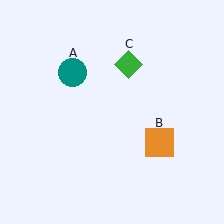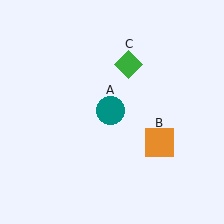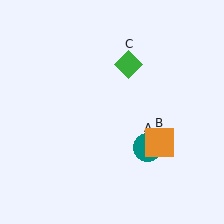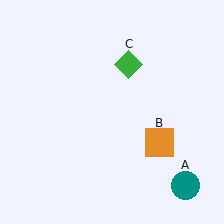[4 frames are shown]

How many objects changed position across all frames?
1 object changed position: teal circle (object A).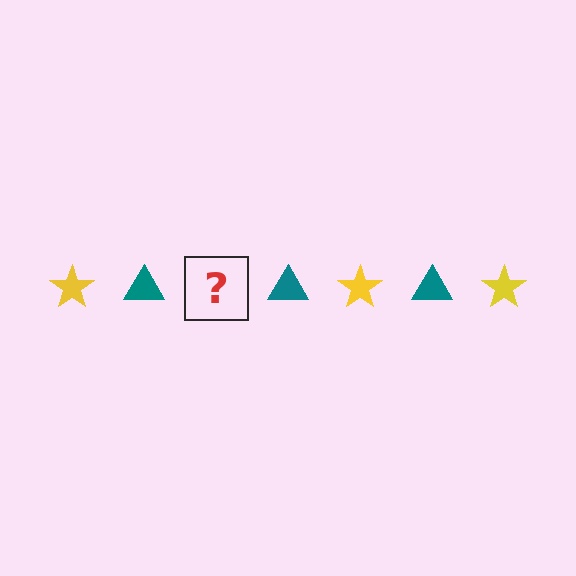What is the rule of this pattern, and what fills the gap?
The rule is that the pattern alternates between yellow star and teal triangle. The gap should be filled with a yellow star.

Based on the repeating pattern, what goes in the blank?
The blank should be a yellow star.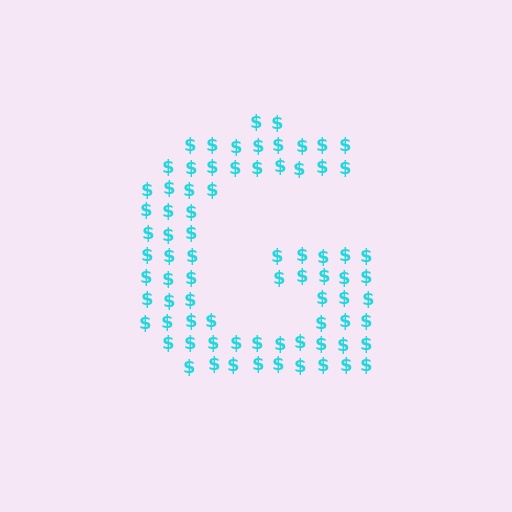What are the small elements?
The small elements are dollar signs.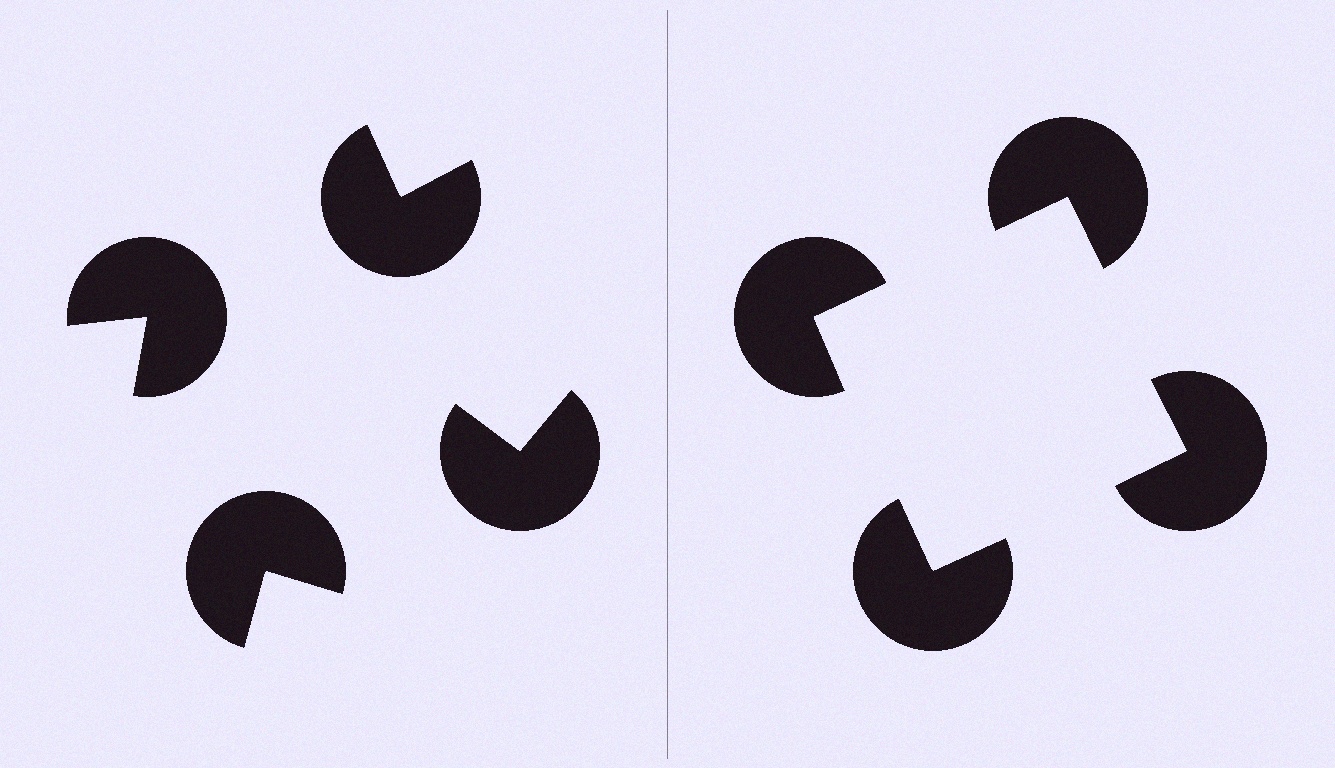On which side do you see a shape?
An illusory square appears on the right side. On the left side the wedge cuts are rotated, so no coherent shape forms.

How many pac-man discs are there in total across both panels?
8 — 4 on each side.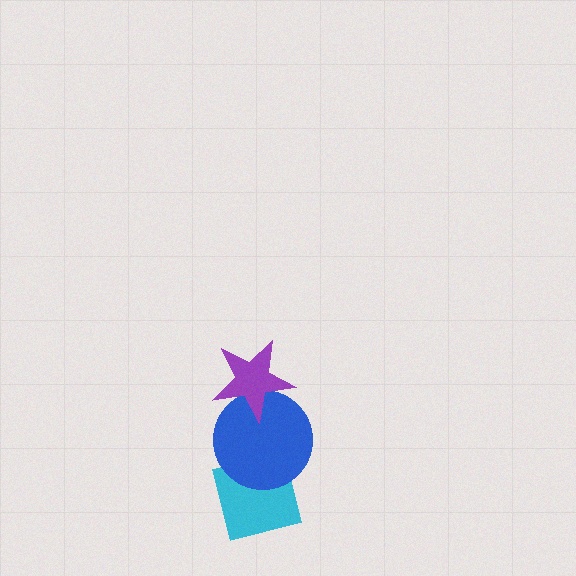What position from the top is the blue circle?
The blue circle is 2nd from the top.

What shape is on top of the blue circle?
The purple star is on top of the blue circle.